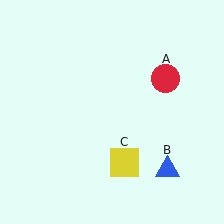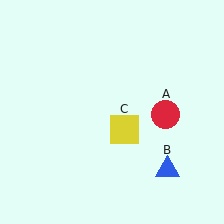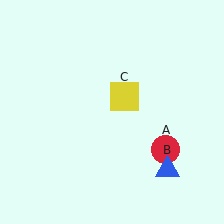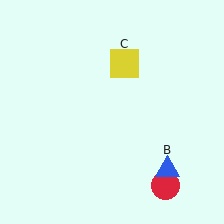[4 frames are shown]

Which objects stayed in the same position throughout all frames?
Blue triangle (object B) remained stationary.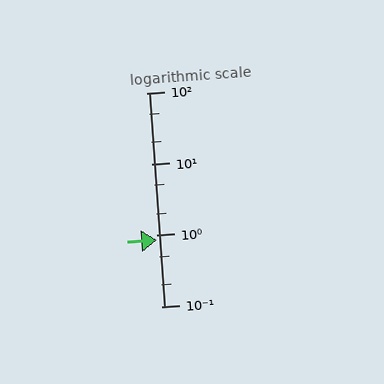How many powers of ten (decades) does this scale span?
The scale spans 3 decades, from 0.1 to 100.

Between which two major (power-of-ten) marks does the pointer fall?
The pointer is between 0.1 and 1.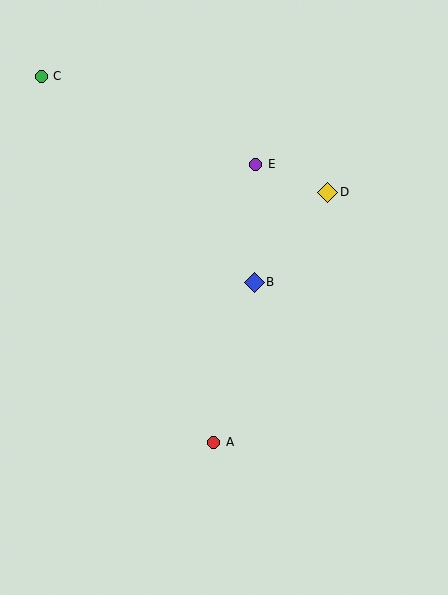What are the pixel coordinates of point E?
Point E is at (256, 164).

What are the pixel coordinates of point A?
Point A is at (214, 442).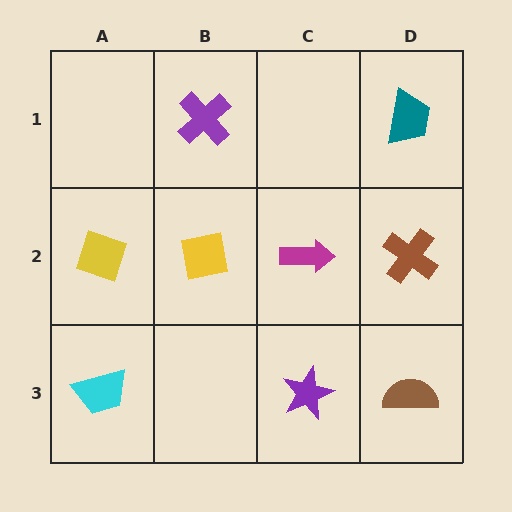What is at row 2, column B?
A yellow square.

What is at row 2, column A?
A yellow diamond.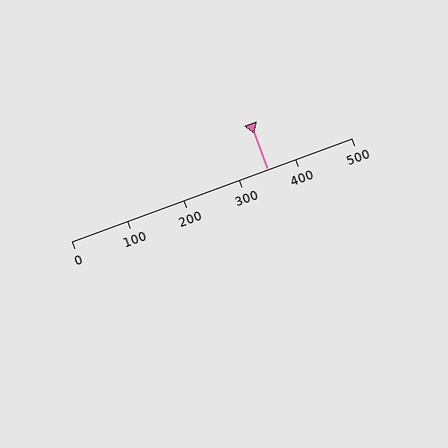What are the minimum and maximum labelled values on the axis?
The axis runs from 0 to 500.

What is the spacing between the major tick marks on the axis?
The major ticks are spaced 100 apart.